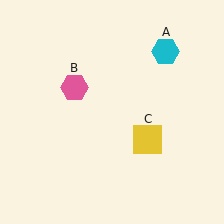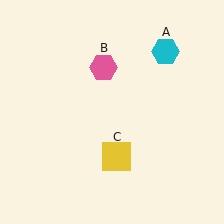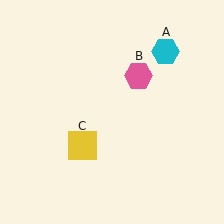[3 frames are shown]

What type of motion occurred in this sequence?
The pink hexagon (object B), yellow square (object C) rotated clockwise around the center of the scene.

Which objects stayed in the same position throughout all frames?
Cyan hexagon (object A) remained stationary.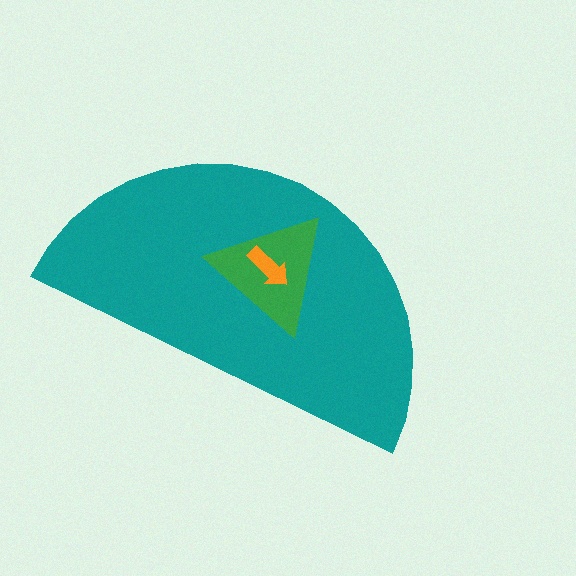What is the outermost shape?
The teal semicircle.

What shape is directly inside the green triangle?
The orange arrow.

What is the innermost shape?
The orange arrow.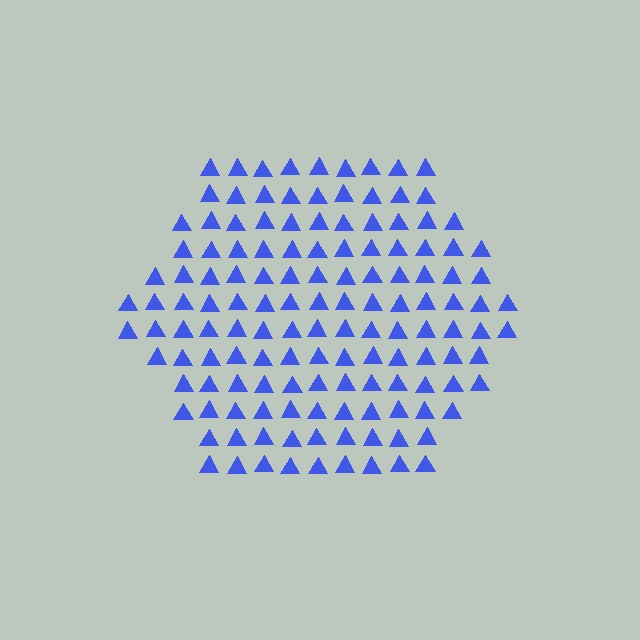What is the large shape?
The large shape is a hexagon.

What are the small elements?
The small elements are triangles.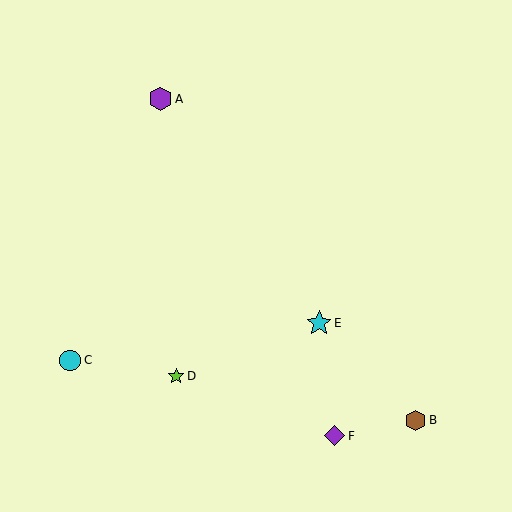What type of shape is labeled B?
Shape B is a brown hexagon.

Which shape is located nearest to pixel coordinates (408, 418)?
The brown hexagon (labeled B) at (416, 421) is nearest to that location.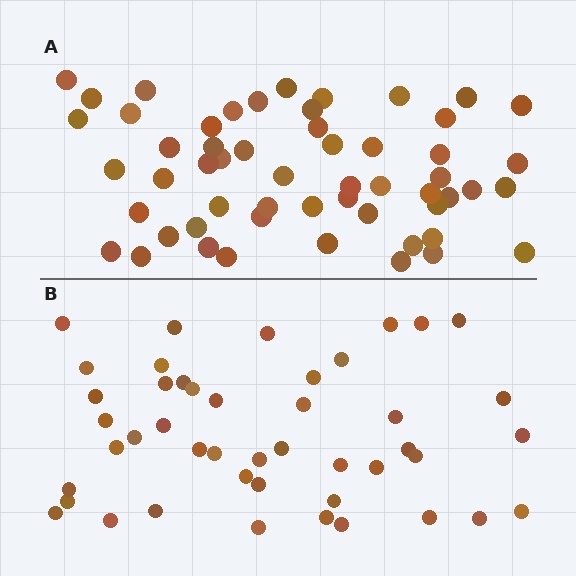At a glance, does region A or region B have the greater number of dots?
Region A (the top region) has more dots.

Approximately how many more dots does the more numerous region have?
Region A has roughly 10 or so more dots than region B.